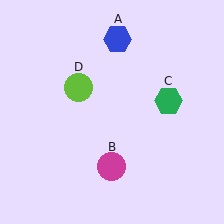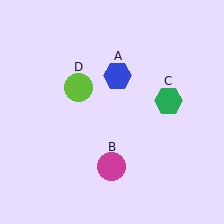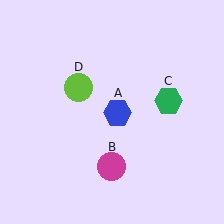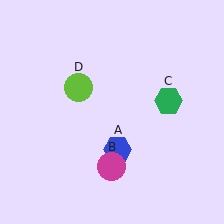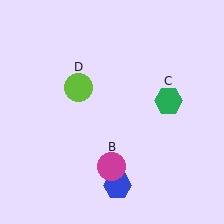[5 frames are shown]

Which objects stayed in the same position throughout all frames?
Magenta circle (object B) and green hexagon (object C) and lime circle (object D) remained stationary.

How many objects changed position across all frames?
1 object changed position: blue hexagon (object A).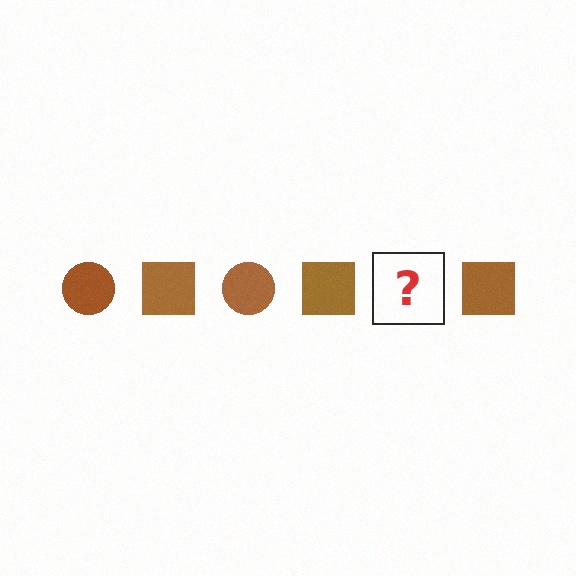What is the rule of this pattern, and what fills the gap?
The rule is that the pattern cycles through circle, square shapes in brown. The gap should be filled with a brown circle.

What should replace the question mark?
The question mark should be replaced with a brown circle.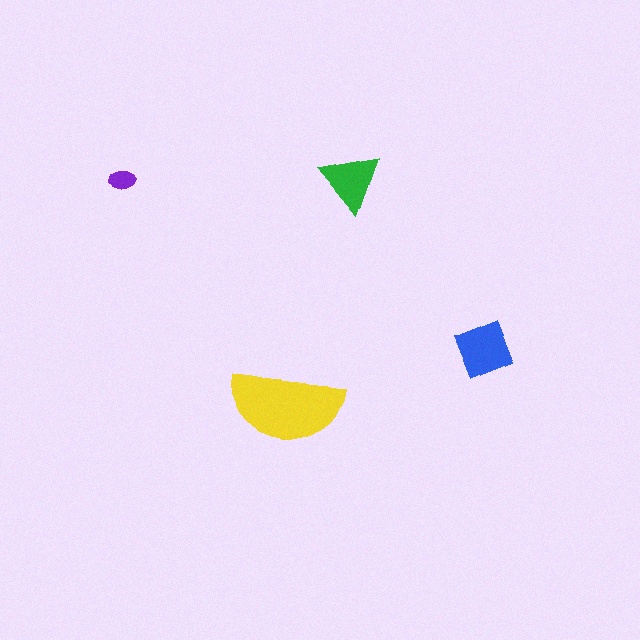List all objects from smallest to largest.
The purple ellipse, the green triangle, the blue diamond, the yellow semicircle.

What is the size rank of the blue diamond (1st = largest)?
2nd.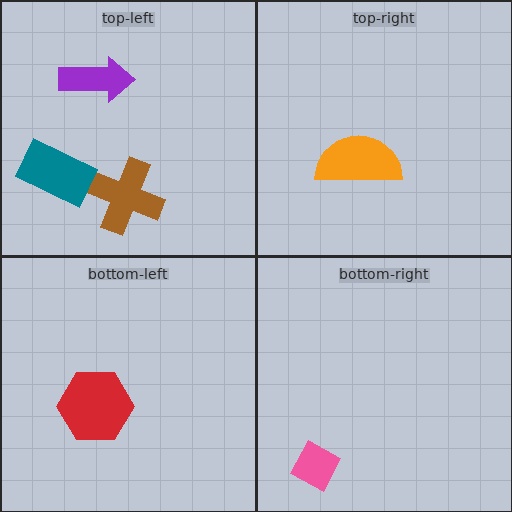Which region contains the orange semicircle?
The top-right region.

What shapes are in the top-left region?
The brown cross, the teal rectangle, the purple arrow.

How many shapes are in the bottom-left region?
1.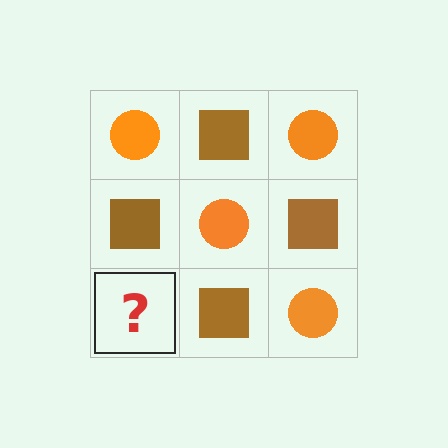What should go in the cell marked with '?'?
The missing cell should contain an orange circle.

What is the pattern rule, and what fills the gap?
The rule is that it alternates orange circle and brown square in a checkerboard pattern. The gap should be filled with an orange circle.